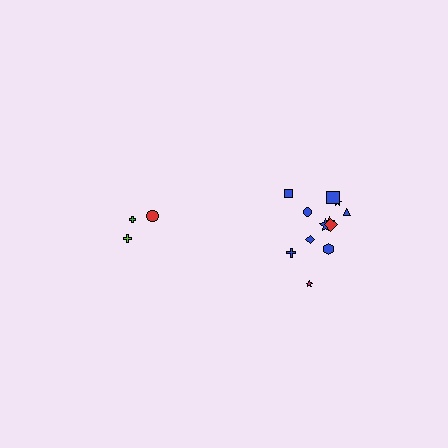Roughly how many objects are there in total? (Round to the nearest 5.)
Roughly 15 objects in total.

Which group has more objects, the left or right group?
The right group.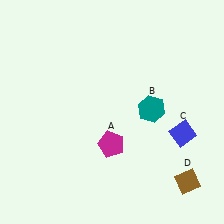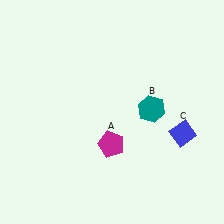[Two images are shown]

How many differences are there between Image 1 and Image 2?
There is 1 difference between the two images.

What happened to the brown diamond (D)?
The brown diamond (D) was removed in Image 2. It was in the bottom-right area of Image 1.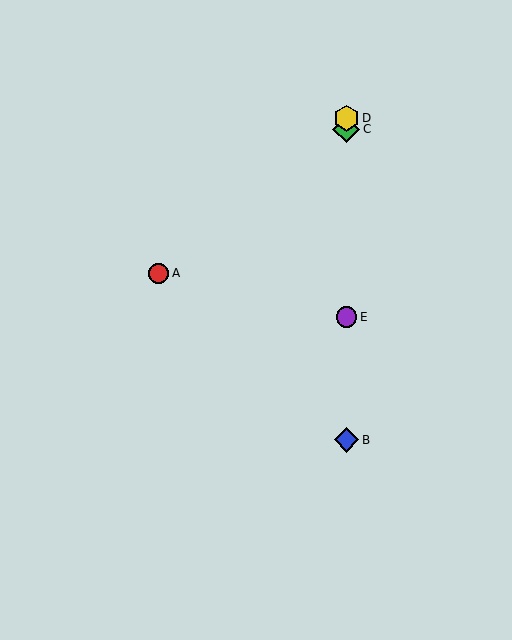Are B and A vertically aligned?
No, B is at x≈346 and A is at x≈159.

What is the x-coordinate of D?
Object D is at x≈346.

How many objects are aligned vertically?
4 objects (B, C, D, E) are aligned vertically.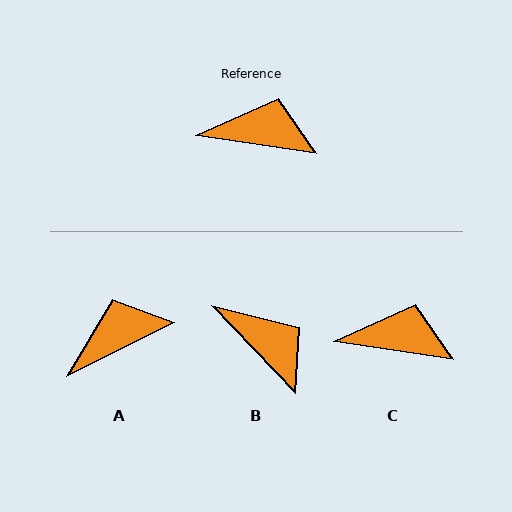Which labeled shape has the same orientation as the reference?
C.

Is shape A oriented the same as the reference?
No, it is off by about 35 degrees.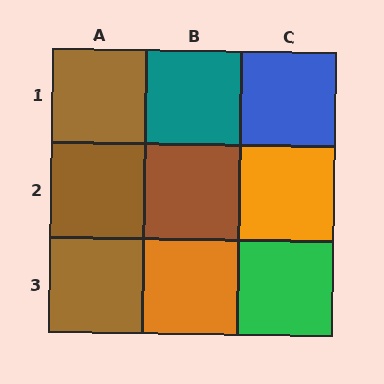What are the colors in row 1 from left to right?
Brown, teal, blue.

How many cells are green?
1 cell is green.